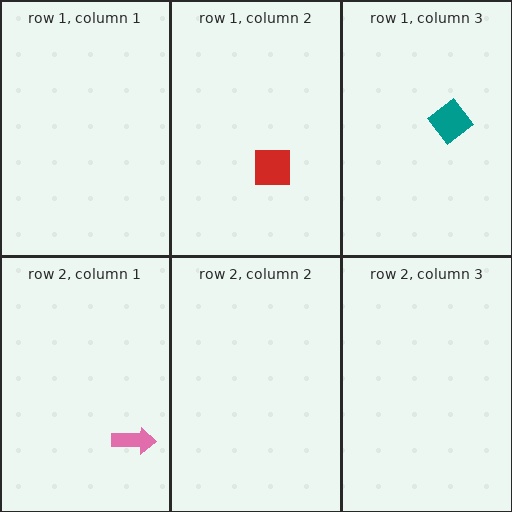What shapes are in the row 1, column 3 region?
The teal diamond.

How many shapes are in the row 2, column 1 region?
1.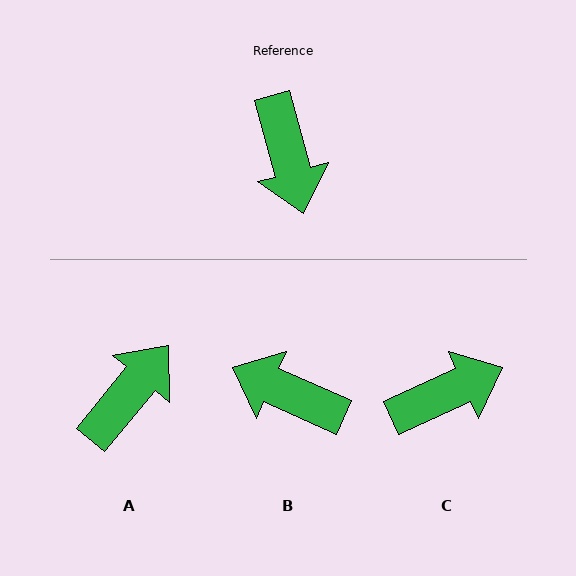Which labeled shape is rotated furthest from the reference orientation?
B, about 129 degrees away.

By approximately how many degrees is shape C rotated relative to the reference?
Approximately 99 degrees counter-clockwise.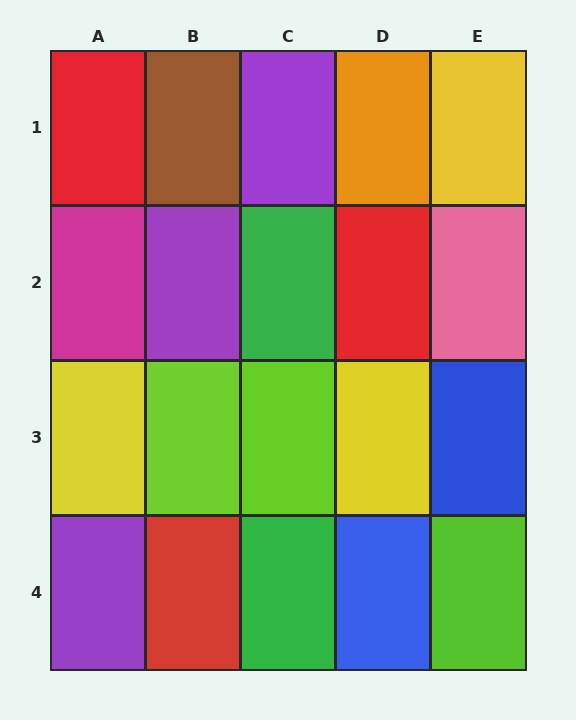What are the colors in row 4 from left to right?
Purple, red, green, blue, lime.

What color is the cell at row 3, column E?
Blue.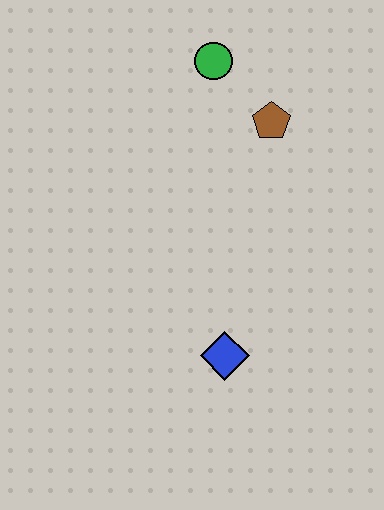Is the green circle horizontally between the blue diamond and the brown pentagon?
No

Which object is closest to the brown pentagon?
The green circle is closest to the brown pentagon.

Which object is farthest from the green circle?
The blue diamond is farthest from the green circle.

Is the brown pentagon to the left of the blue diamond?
No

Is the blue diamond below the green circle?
Yes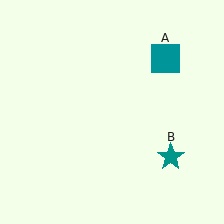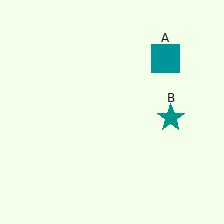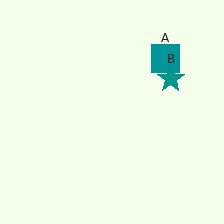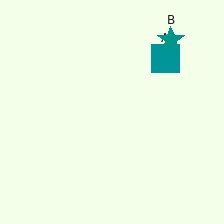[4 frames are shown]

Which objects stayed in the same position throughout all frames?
Teal square (object A) remained stationary.